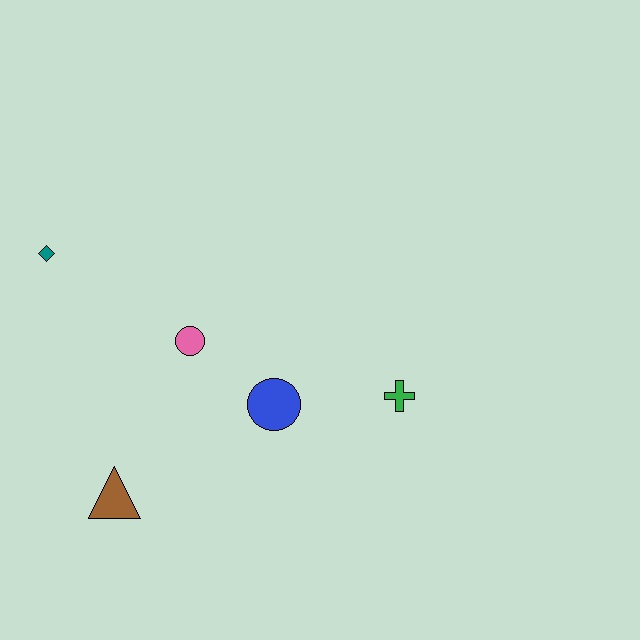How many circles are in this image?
There are 2 circles.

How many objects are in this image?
There are 5 objects.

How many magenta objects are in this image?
There are no magenta objects.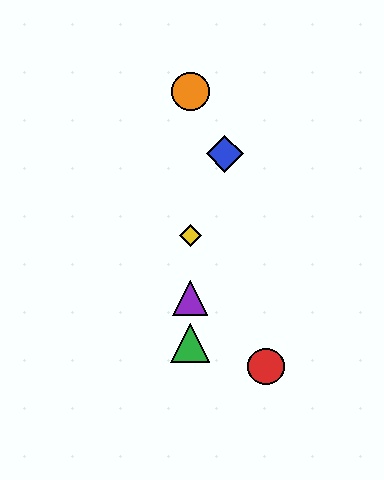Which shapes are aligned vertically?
The green triangle, the yellow diamond, the purple triangle, the orange circle are aligned vertically.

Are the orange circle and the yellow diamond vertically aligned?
Yes, both are at x≈190.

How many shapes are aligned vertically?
4 shapes (the green triangle, the yellow diamond, the purple triangle, the orange circle) are aligned vertically.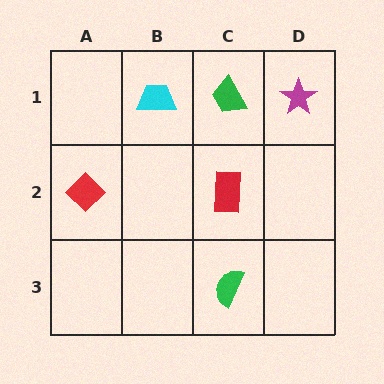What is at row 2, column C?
A red rectangle.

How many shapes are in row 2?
2 shapes.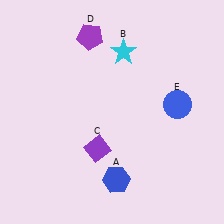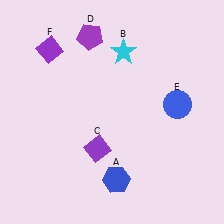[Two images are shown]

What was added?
A purple diamond (F) was added in Image 2.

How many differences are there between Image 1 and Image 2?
There is 1 difference between the two images.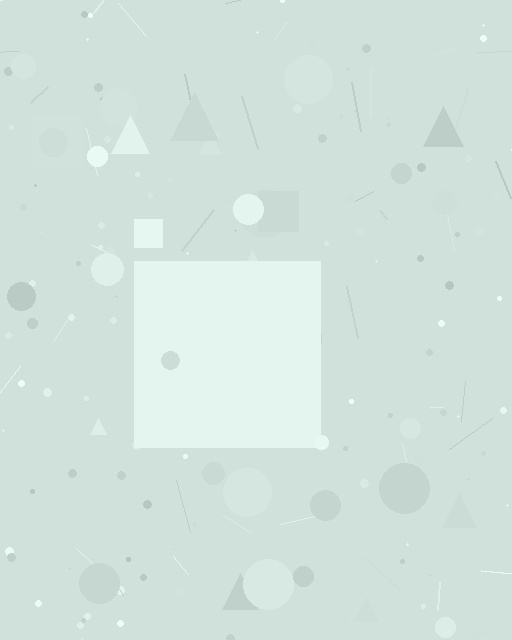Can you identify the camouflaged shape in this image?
The camouflaged shape is a square.